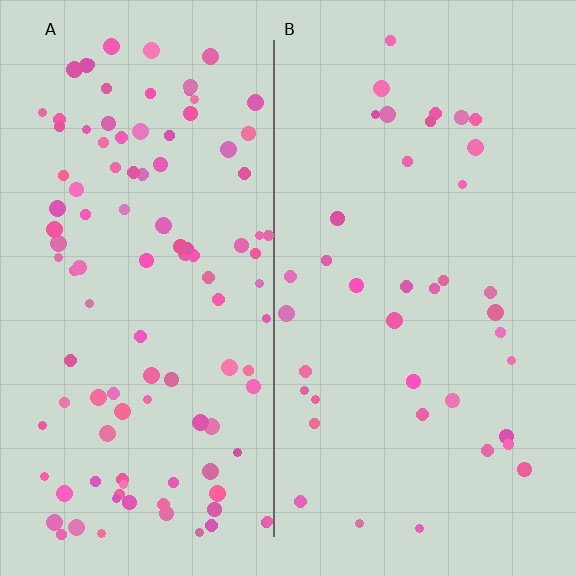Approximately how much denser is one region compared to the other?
Approximately 2.8× — region A over region B.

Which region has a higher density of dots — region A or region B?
A (the left).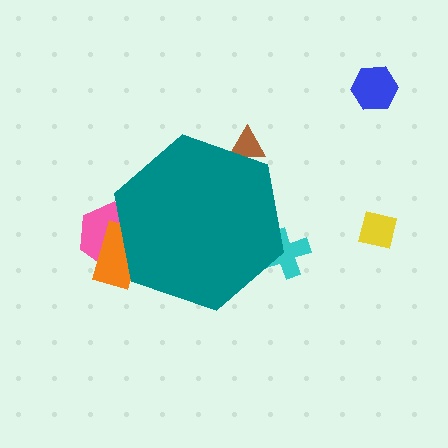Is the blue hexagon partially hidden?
No, the blue hexagon is fully visible.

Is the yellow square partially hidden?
No, the yellow square is fully visible.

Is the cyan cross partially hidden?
Yes, the cyan cross is partially hidden behind the teal hexagon.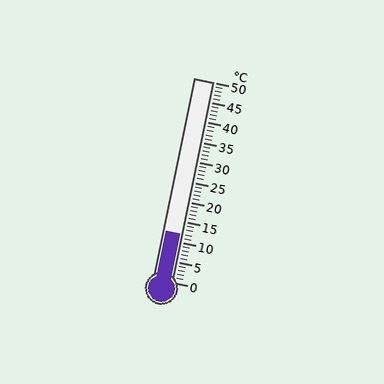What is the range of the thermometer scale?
The thermometer scale ranges from 0°C to 50°C.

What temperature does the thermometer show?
The thermometer shows approximately 12°C.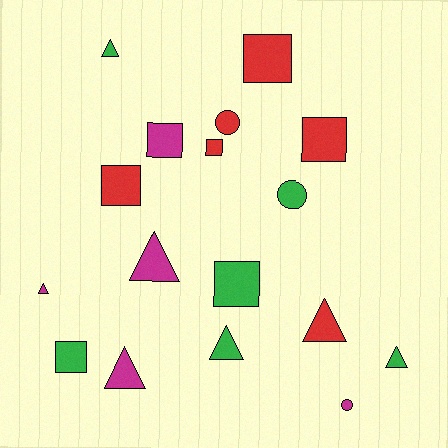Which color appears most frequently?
Red, with 6 objects.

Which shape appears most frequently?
Square, with 7 objects.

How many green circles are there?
There is 1 green circle.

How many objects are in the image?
There are 17 objects.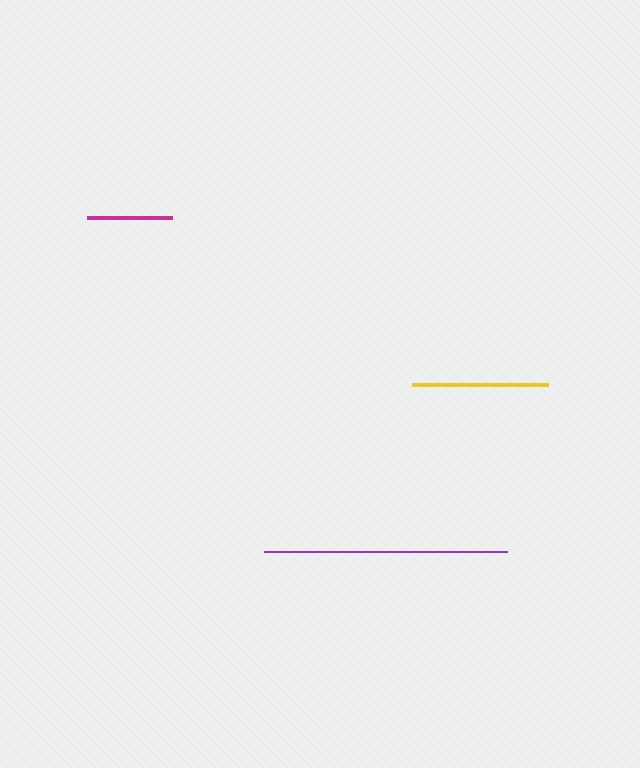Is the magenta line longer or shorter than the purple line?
The purple line is longer than the magenta line.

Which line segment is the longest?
The purple line is the longest at approximately 243 pixels.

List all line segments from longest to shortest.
From longest to shortest: purple, yellow, magenta.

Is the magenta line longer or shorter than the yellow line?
The yellow line is longer than the magenta line.